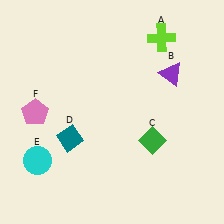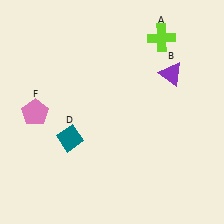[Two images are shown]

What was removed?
The green diamond (C), the cyan circle (E) were removed in Image 2.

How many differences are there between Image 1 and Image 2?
There are 2 differences between the two images.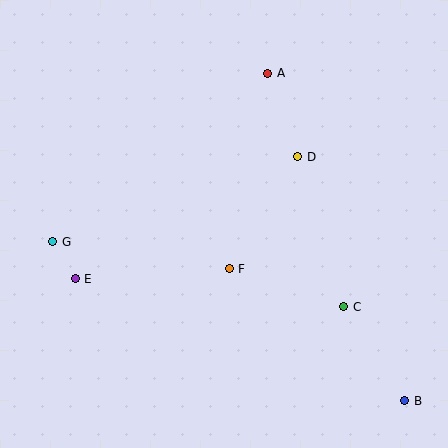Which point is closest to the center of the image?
Point F at (229, 269) is closest to the center.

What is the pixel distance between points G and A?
The distance between G and A is 273 pixels.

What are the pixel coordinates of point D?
Point D is at (298, 157).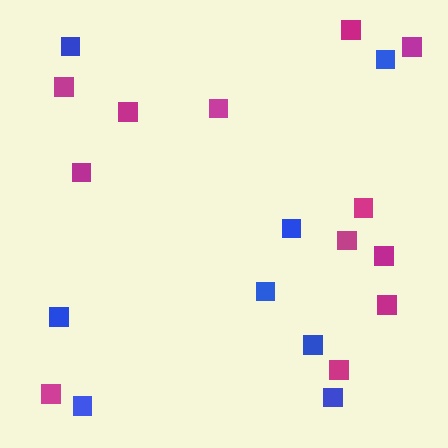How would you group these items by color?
There are 2 groups: one group of magenta squares (12) and one group of blue squares (8).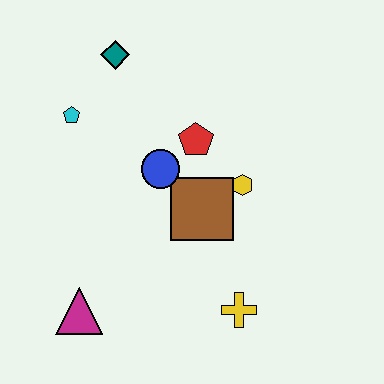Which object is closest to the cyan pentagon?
The teal diamond is closest to the cyan pentagon.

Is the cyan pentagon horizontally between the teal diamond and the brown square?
No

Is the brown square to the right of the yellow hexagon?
No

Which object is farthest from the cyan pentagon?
The yellow cross is farthest from the cyan pentagon.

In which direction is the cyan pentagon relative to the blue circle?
The cyan pentagon is to the left of the blue circle.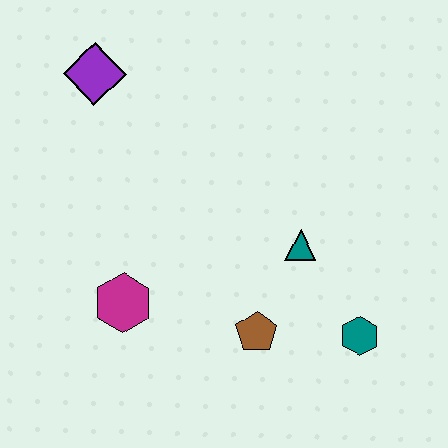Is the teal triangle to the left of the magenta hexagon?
No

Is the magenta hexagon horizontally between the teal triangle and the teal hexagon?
No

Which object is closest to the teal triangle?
The brown pentagon is closest to the teal triangle.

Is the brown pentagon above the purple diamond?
No